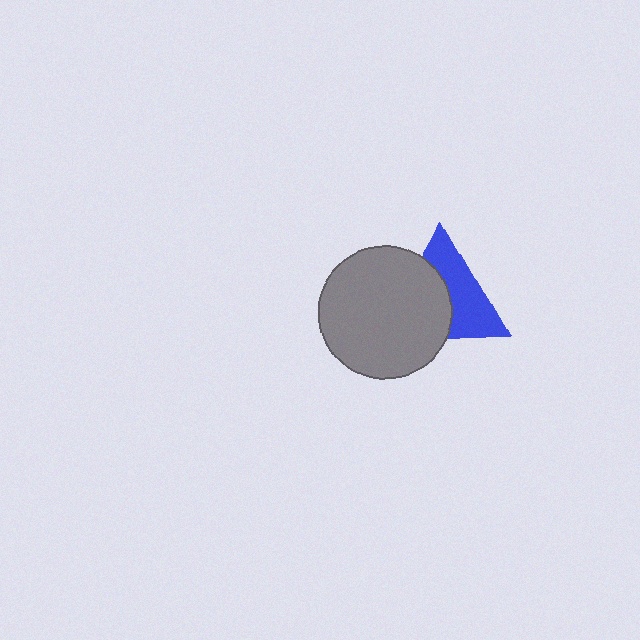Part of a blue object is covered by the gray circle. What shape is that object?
It is a triangle.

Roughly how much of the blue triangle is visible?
About half of it is visible (roughly 51%).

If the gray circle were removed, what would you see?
You would see the complete blue triangle.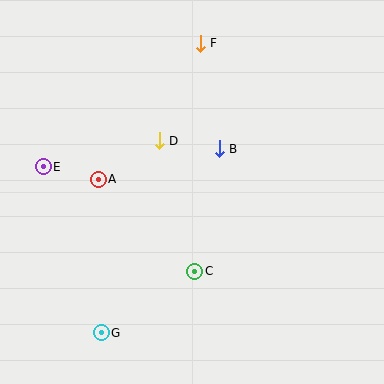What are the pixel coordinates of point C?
Point C is at (194, 271).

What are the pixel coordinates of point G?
Point G is at (101, 333).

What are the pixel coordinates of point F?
Point F is at (200, 43).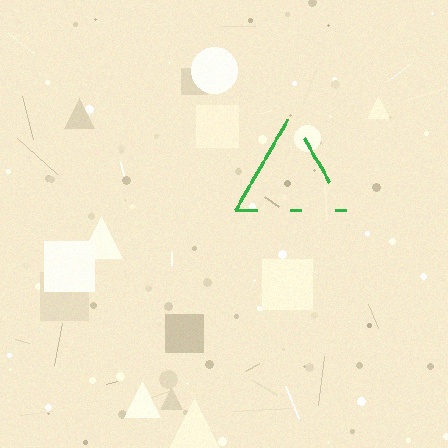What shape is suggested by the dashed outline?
The dashed outline suggests a triangle.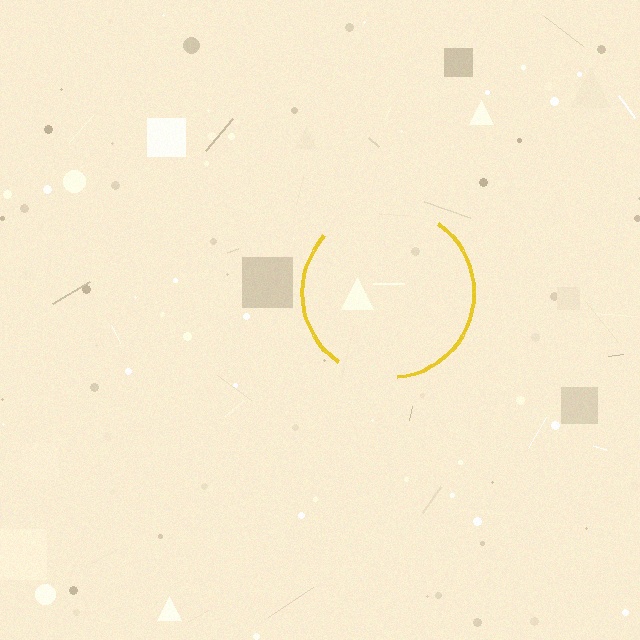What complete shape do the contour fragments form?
The contour fragments form a circle.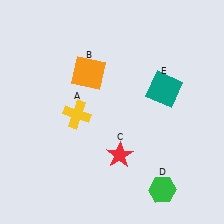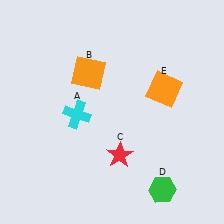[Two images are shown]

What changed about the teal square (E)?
In Image 1, E is teal. In Image 2, it changed to orange.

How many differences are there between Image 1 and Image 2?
There are 2 differences between the two images.